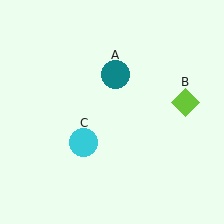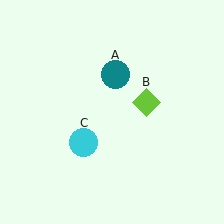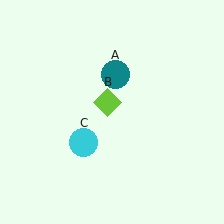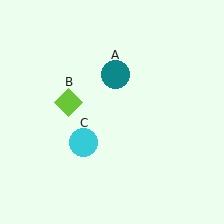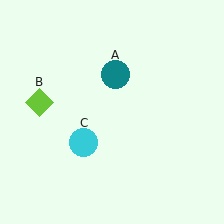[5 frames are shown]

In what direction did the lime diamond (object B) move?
The lime diamond (object B) moved left.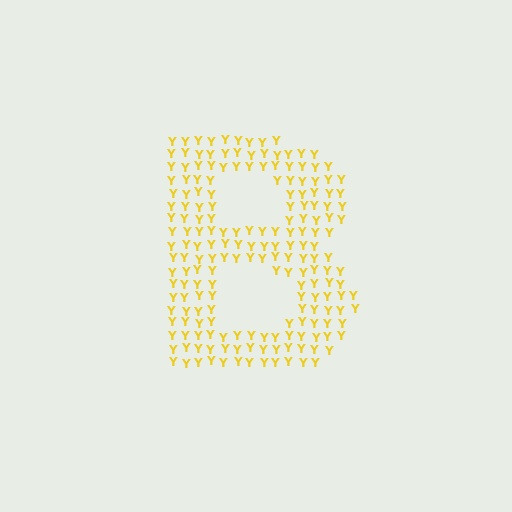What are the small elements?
The small elements are letter Y's.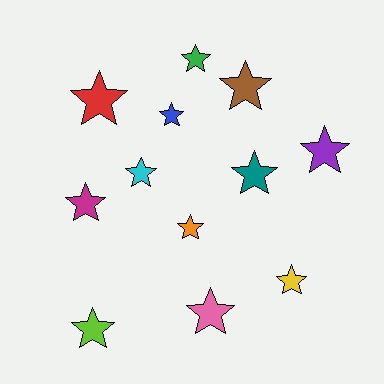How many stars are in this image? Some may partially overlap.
There are 12 stars.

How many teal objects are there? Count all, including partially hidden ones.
There is 1 teal object.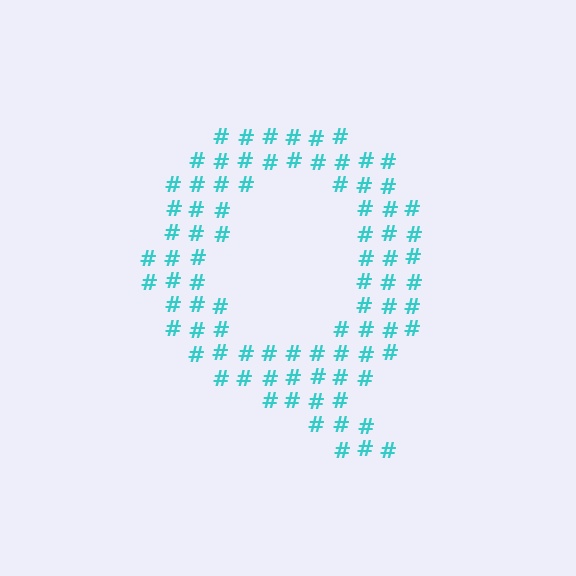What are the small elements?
The small elements are hash symbols.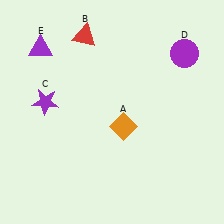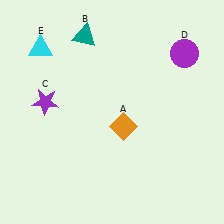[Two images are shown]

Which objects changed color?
B changed from red to teal. E changed from purple to cyan.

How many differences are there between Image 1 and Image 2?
There are 2 differences between the two images.